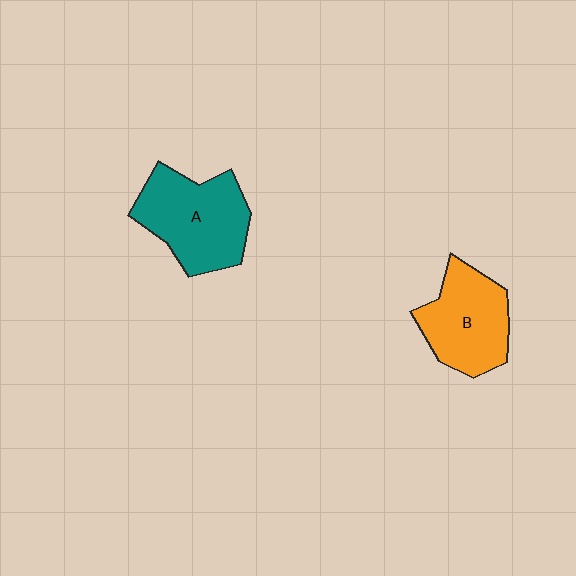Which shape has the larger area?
Shape A (teal).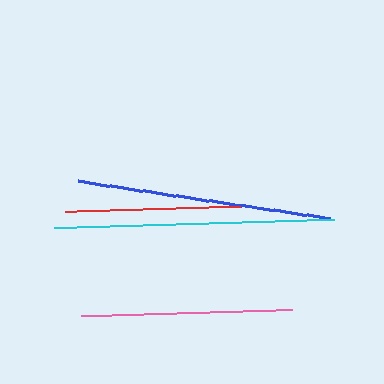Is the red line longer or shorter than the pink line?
The pink line is longer than the red line.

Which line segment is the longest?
The cyan line is the longest at approximately 280 pixels.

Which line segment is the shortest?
The red line is the shortest at approximately 176 pixels.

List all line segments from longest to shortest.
From longest to shortest: cyan, blue, pink, red.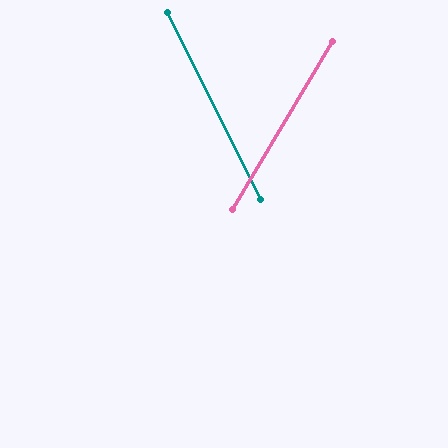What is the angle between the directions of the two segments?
Approximately 57 degrees.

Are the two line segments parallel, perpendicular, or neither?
Neither parallel nor perpendicular — they differ by about 57°.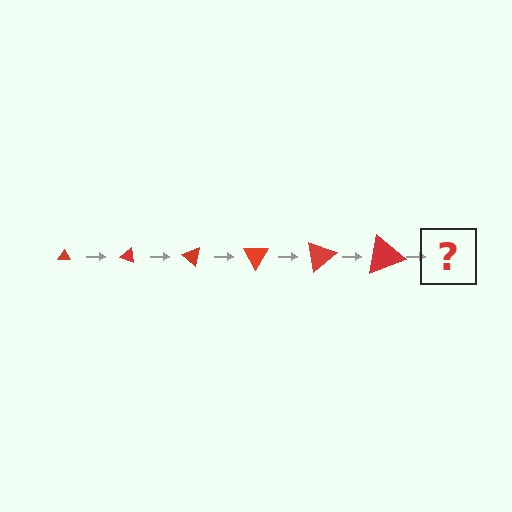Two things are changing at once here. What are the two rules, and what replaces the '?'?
The two rules are that the triangle grows larger each step and it rotates 20 degrees each step. The '?' should be a triangle, larger than the previous one and rotated 120 degrees from the start.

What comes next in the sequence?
The next element should be a triangle, larger than the previous one and rotated 120 degrees from the start.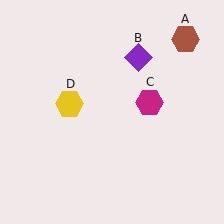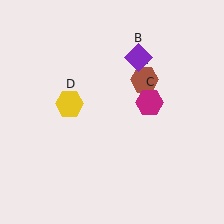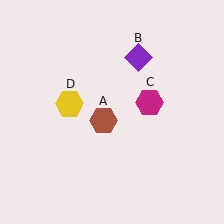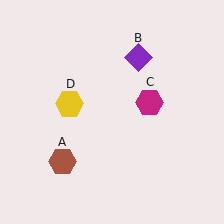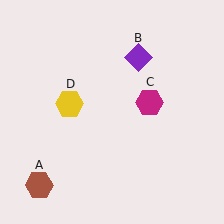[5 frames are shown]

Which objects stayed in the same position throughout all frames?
Purple diamond (object B) and magenta hexagon (object C) and yellow hexagon (object D) remained stationary.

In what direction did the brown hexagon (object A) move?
The brown hexagon (object A) moved down and to the left.